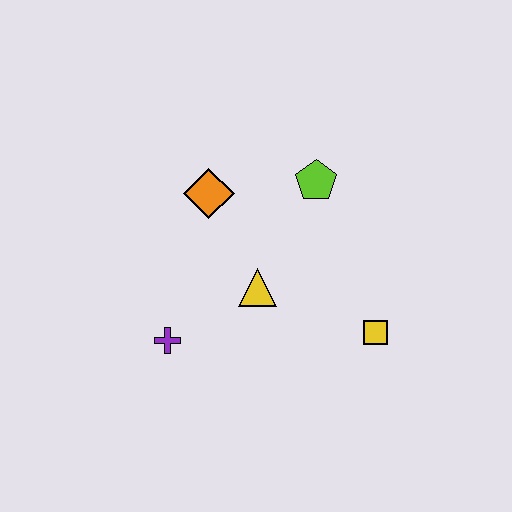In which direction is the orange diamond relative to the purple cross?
The orange diamond is above the purple cross.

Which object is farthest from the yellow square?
The orange diamond is farthest from the yellow square.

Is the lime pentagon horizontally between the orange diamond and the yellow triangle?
No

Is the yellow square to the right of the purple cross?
Yes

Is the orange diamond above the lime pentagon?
No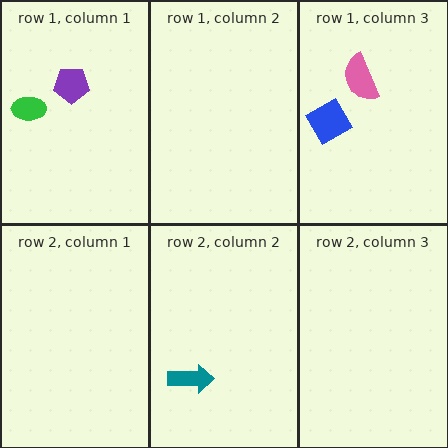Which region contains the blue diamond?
The row 1, column 3 region.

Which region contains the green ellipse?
The row 1, column 1 region.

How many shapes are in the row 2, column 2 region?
1.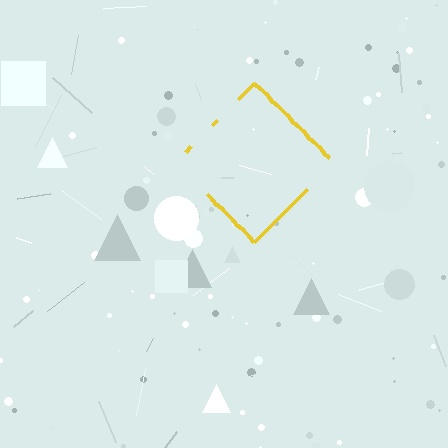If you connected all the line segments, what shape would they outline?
They would outline a diamond.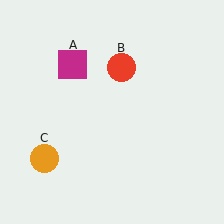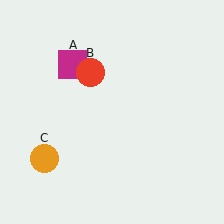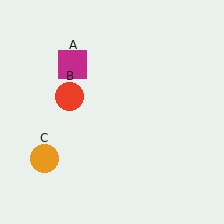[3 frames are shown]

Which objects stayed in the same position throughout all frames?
Magenta square (object A) and orange circle (object C) remained stationary.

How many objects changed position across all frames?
1 object changed position: red circle (object B).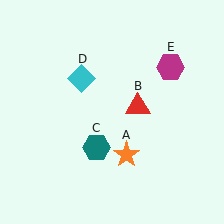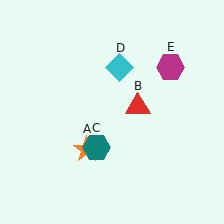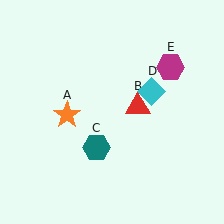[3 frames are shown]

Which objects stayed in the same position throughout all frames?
Red triangle (object B) and teal hexagon (object C) and magenta hexagon (object E) remained stationary.